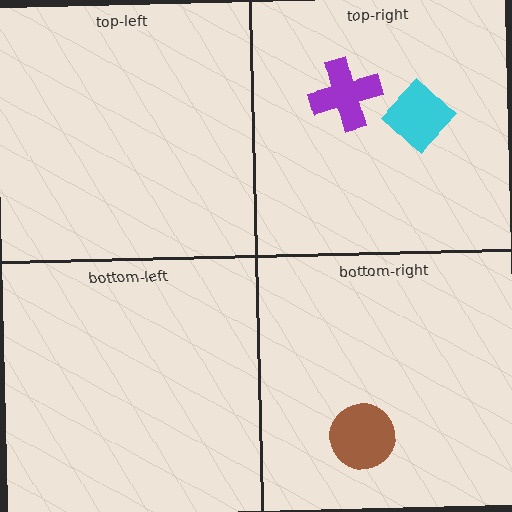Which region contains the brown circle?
The bottom-right region.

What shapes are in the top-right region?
The cyan diamond, the purple cross.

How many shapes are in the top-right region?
2.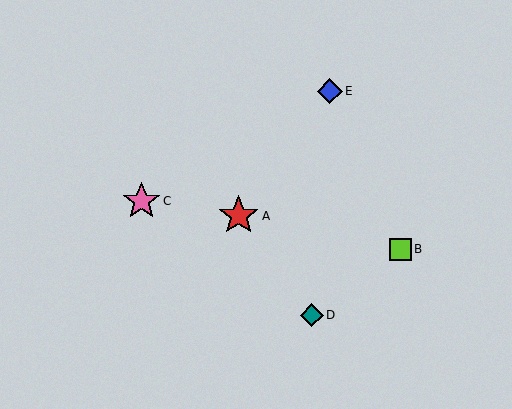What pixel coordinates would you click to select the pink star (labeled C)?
Click at (142, 201) to select the pink star C.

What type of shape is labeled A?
Shape A is a red star.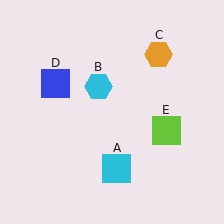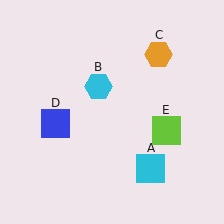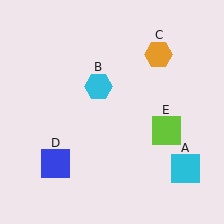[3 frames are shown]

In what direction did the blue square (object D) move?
The blue square (object D) moved down.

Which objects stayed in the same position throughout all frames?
Cyan hexagon (object B) and orange hexagon (object C) and lime square (object E) remained stationary.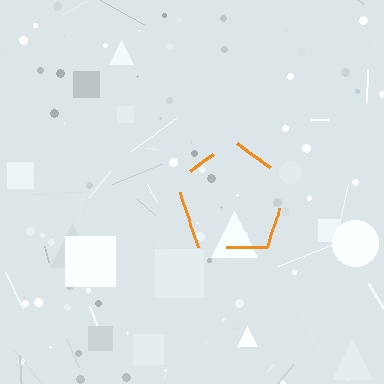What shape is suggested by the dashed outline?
The dashed outline suggests a pentagon.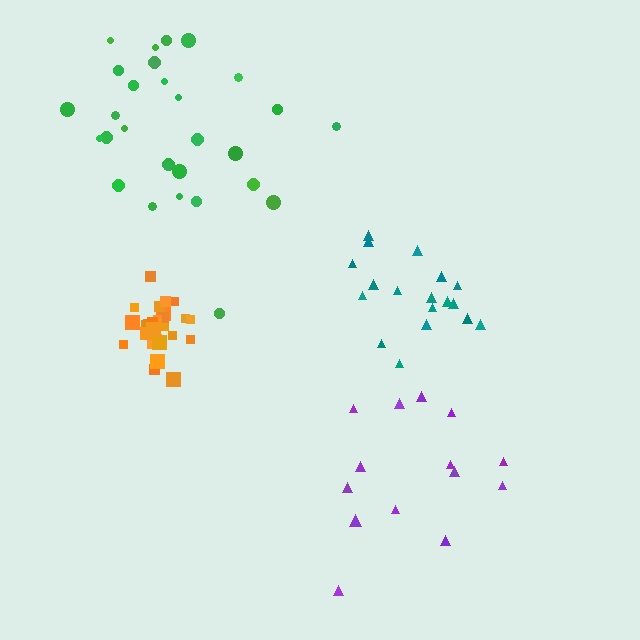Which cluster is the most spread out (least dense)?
Purple.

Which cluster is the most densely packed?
Orange.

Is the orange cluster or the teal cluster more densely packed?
Orange.